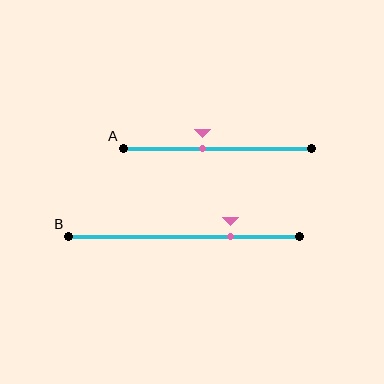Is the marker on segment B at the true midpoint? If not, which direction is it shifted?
No, the marker on segment B is shifted to the right by about 20% of the segment length.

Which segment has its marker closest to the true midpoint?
Segment A has its marker closest to the true midpoint.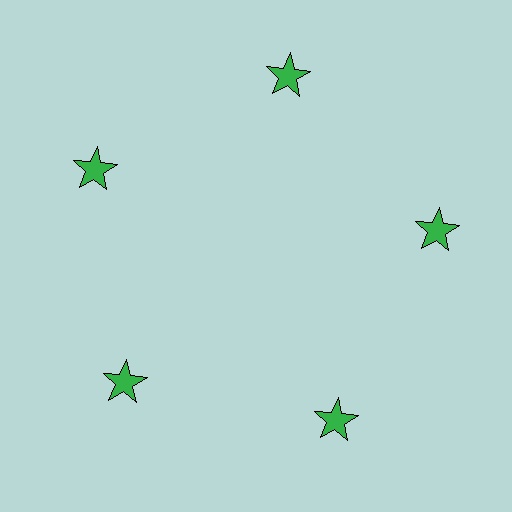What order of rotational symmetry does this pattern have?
This pattern has 5-fold rotational symmetry.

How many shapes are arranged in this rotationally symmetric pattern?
There are 5 shapes, arranged in 5 groups of 1.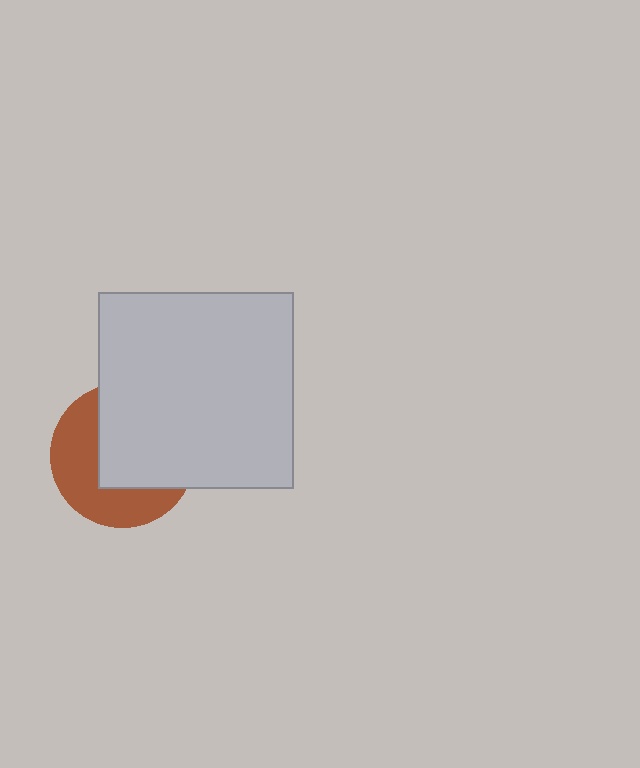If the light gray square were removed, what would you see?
You would see the complete brown circle.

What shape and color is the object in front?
The object in front is a light gray square.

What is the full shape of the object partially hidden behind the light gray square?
The partially hidden object is a brown circle.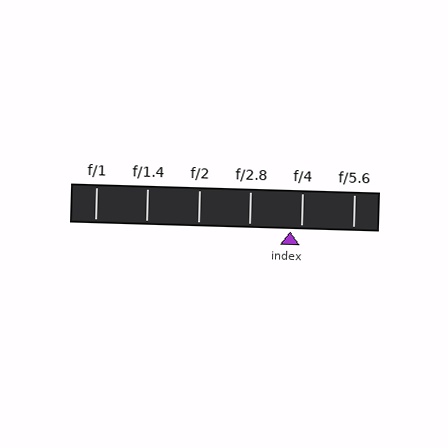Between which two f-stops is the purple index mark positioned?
The index mark is between f/2.8 and f/4.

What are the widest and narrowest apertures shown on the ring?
The widest aperture shown is f/1 and the narrowest is f/5.6.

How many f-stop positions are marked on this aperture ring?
There are 6 f-stop positions marked.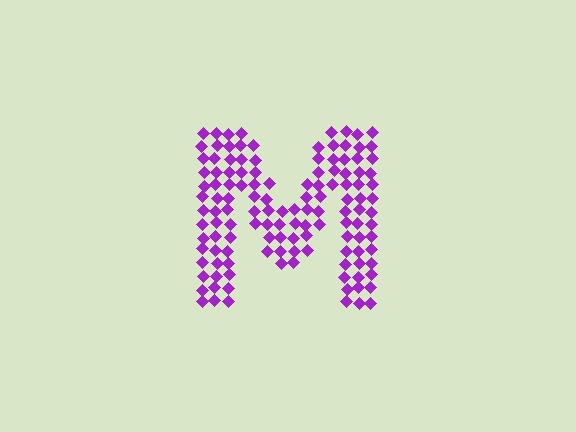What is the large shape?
The large shape is the letter M.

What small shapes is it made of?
It is made of small diamonds.